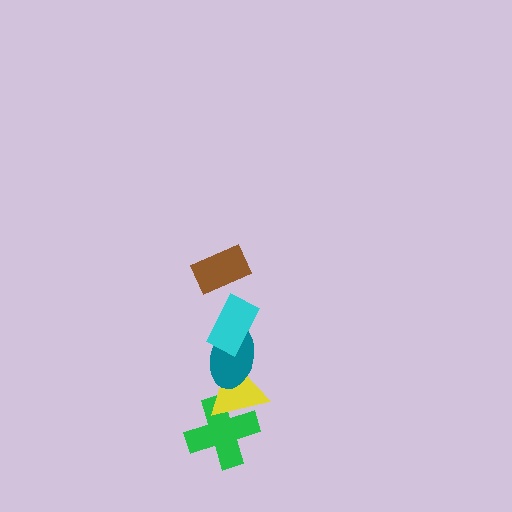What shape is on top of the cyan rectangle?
The brown rectangle is on top of the cyan rectangle.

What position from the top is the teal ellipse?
The teal ellipse is 3rd from the top.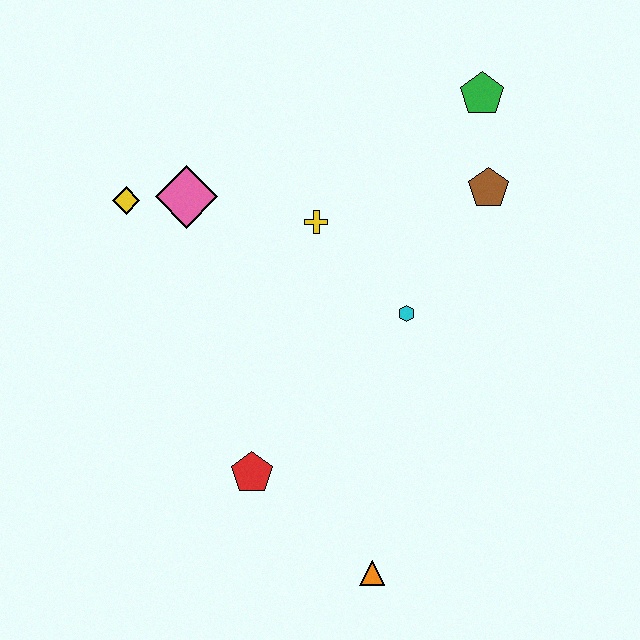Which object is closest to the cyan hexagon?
The yellow cross is closest to the cyan hexagon.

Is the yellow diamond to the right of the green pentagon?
No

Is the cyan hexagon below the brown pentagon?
Yes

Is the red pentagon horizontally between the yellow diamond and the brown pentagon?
Yes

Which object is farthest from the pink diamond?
The orange triangle is farthest from the pink diamond.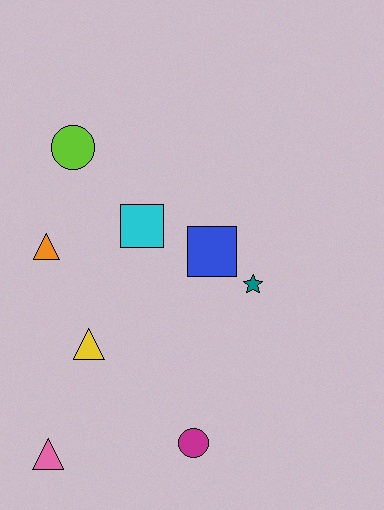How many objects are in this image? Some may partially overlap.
There are 8 objects.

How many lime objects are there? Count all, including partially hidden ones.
There is 1 lime object.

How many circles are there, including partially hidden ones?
There are 2 circles.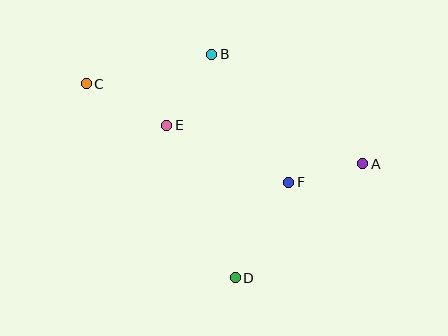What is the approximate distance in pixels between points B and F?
The distance between B and F is approximately 149 pixels.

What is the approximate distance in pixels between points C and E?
The distance between C and E is approximately 91 pixels.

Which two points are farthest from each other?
Points A and C are farthest from each other.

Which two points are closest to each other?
Points A and F are closest to each other.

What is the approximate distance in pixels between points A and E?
The distance between A and E is approximately 200 pixels.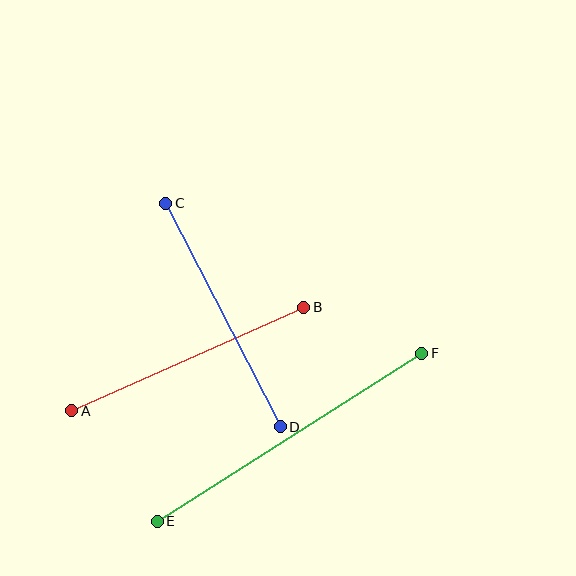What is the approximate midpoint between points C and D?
The midpoint is at approximately (223, 315) pixels.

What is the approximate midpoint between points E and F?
The midpoint is at approximately (289, 437) pixels.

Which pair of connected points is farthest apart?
Points E and F are farthest apart.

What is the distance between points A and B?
The distance is approximately 254 pixels.